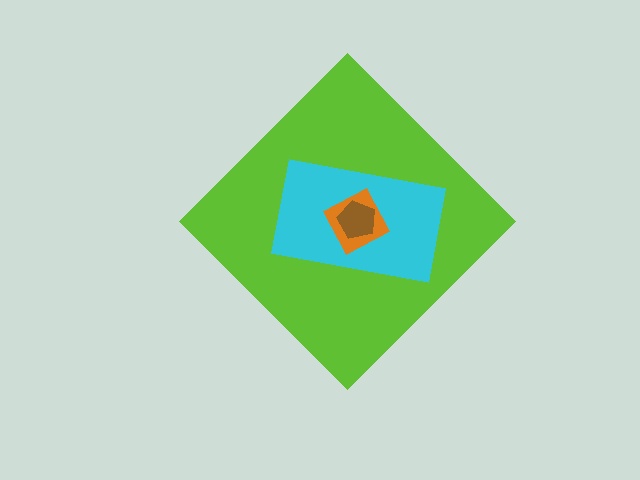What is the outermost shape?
The lime diamond.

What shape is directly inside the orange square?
The brown pentagon.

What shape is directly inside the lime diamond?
The cyan rectangle.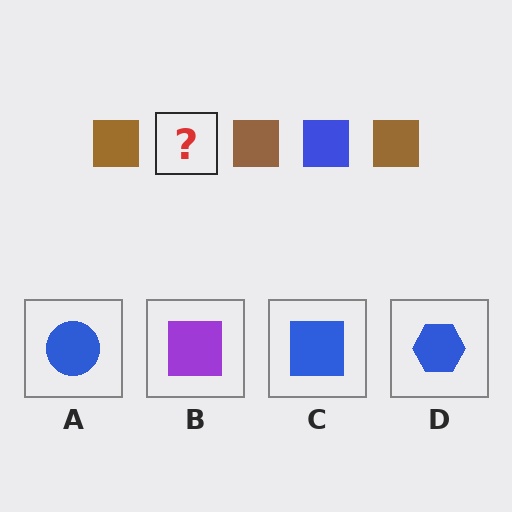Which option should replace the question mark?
Option C.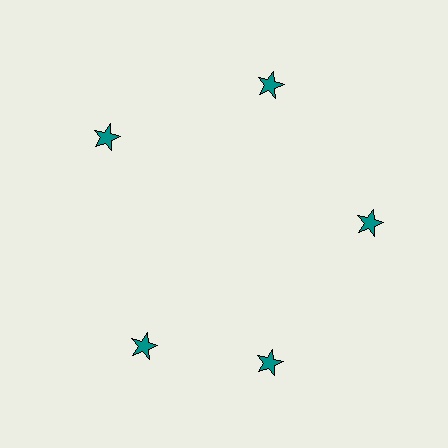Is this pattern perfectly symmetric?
No. The 5 teal stars are arranged in a ring, but one element near the 8 o'clock position is rotated out of alignment along the ring, breaking the 5-fold rotational symmetry.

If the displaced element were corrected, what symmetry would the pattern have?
It would have 5-fold rotational symmetry — the pattern would map onto itself every 72 degrees.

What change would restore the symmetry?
The symmetry would be restored by rotating it back into even spacing with its neighbors so that all 5 stars sit at equal angles and equal distance from the center.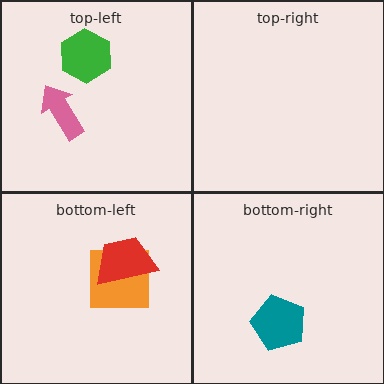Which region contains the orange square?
The bottom-left region.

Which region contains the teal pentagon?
The bottom-right region.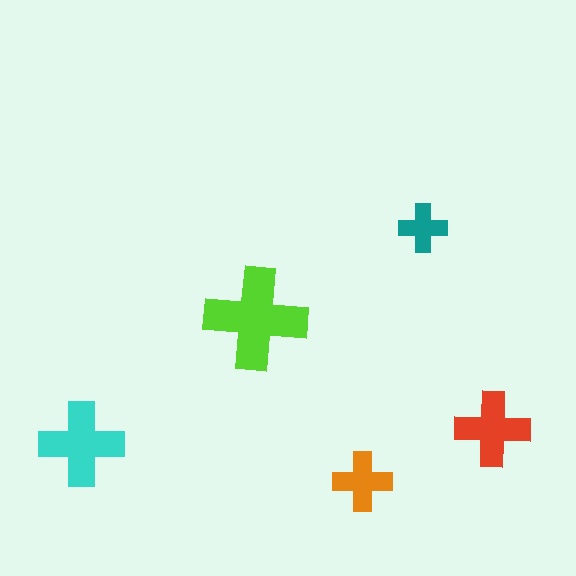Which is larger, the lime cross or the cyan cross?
The lime one.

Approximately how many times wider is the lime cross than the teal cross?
About 2 times wider.